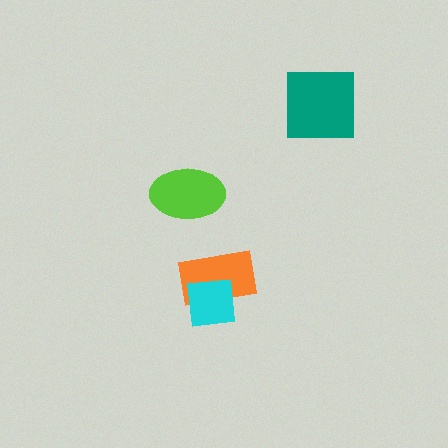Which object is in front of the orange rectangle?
The cyan square is in front of the orange rectangle.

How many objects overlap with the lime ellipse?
0 objects overlap with the lime ellipse.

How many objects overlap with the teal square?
0 objects overlap with the teal square.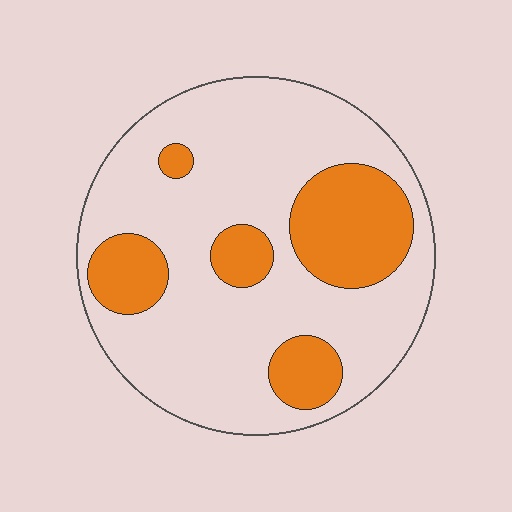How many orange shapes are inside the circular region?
5.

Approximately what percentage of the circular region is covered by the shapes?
Approximately 25%.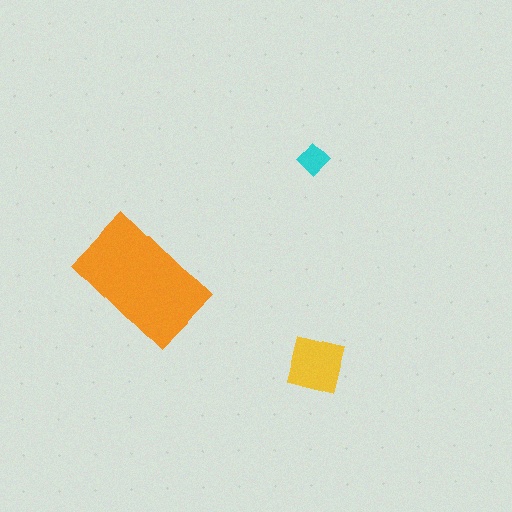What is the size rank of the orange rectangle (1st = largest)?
1st.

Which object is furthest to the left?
The orange rectangle is leftmost.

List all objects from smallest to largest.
The cyan diamond, the yellow square, the orange rectangle.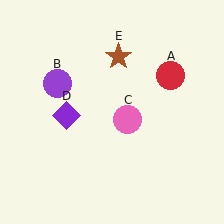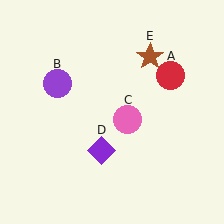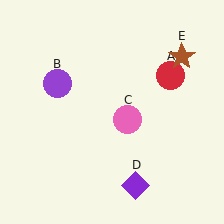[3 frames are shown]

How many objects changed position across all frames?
2 objects changed position: purple diamond (object D), brown star (object E).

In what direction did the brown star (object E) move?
The brown star (object E) moved right.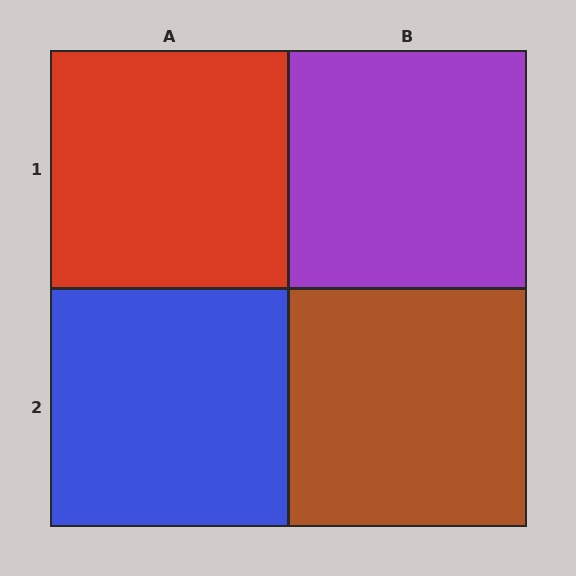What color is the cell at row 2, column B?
Brown.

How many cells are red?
1 cell is red.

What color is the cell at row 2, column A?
Blue.